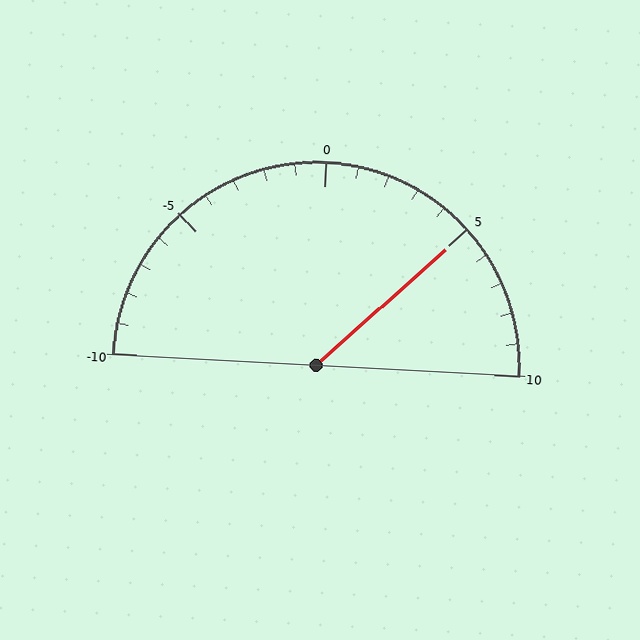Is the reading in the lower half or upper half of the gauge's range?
The reading is in the upper half of the range (-10 to 10).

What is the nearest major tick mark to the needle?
The nearest major tick mark is 5.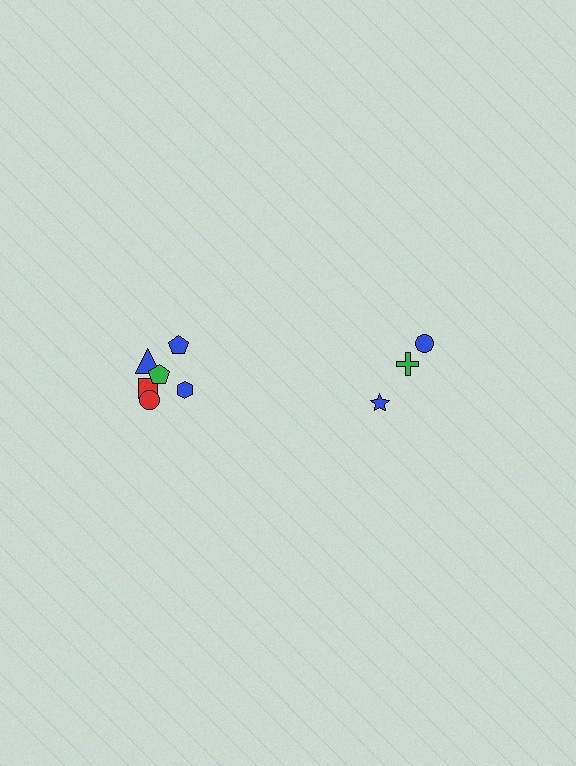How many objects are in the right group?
There are 3 objects.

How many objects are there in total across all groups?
There are 9 objects.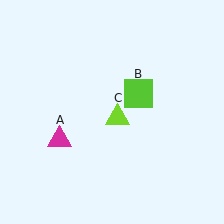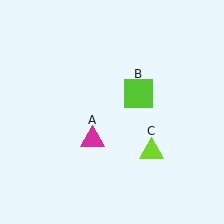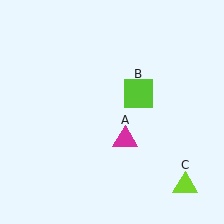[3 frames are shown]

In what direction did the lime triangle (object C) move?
The lime triangle (object C) moved down and to the right.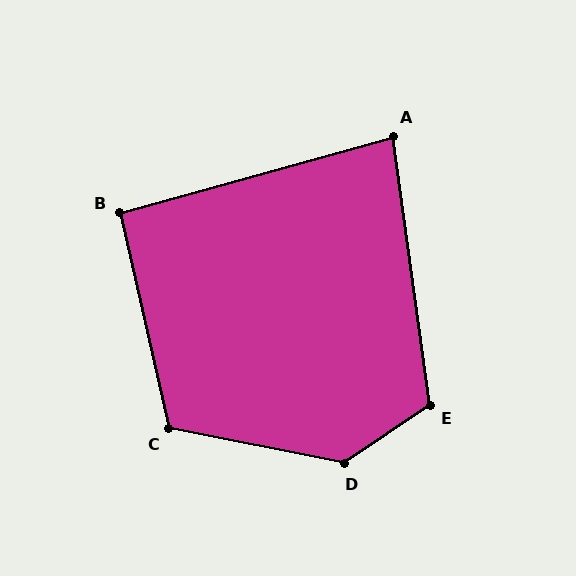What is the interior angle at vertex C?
Approximately 114 degrees (obtuse).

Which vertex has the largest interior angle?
D, at approximately 134 degrees.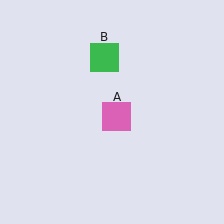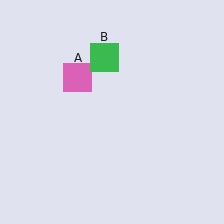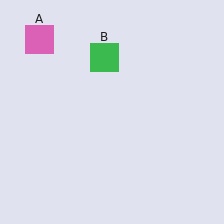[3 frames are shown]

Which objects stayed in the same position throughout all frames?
Green square (object B) remained stationary.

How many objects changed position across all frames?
1 object changed position: pink square (object A).